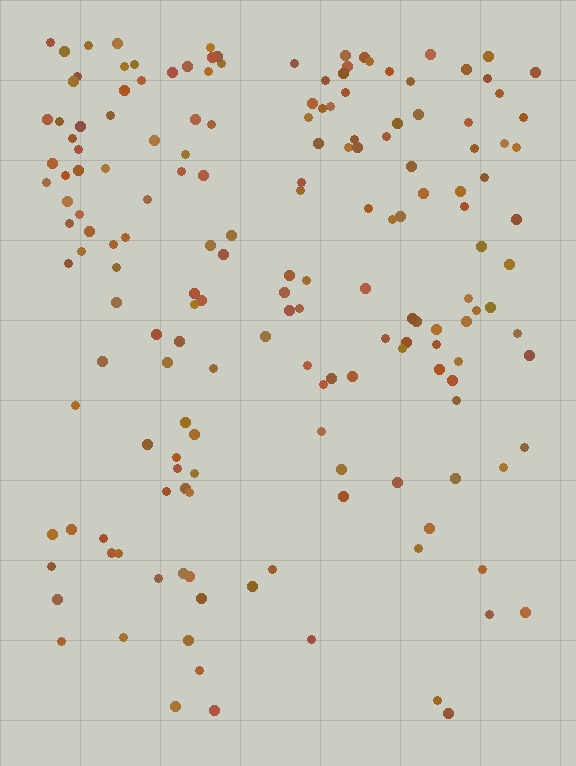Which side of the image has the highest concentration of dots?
The top.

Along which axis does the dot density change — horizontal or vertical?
Vertical.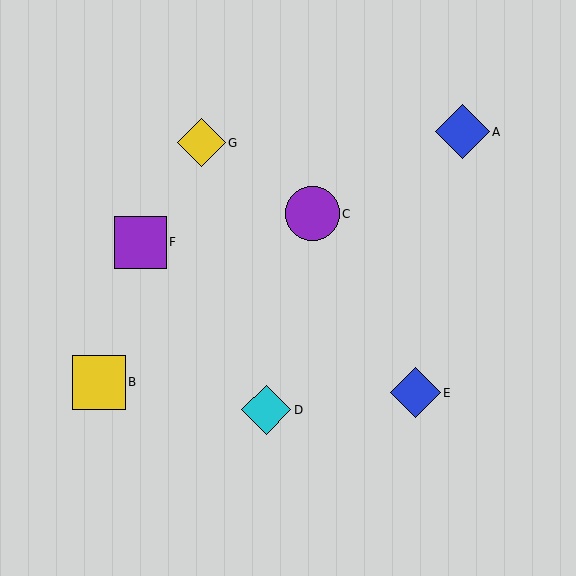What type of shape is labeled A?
Shape A is a blue diamond.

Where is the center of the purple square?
The center of the purple square is at (140, 242).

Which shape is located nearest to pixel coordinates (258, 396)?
The cyan diamond (labeled D) at (266, 410) is nearest to that location.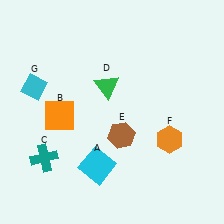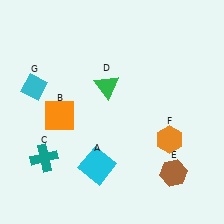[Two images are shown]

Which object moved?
The brown hexagon (E) moved right.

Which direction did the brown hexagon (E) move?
The brown hexagon (E) moved right.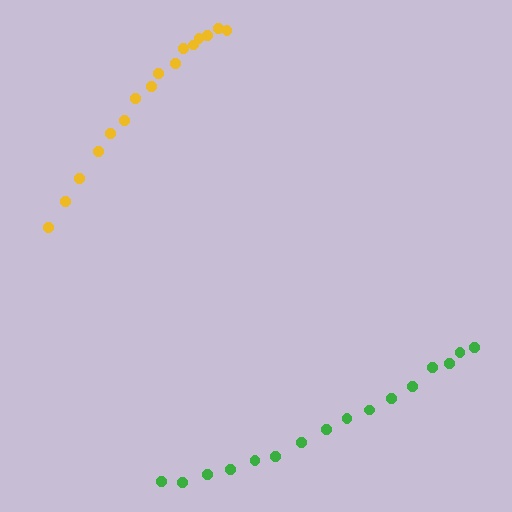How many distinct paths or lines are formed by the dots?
There are 2 distinct paths.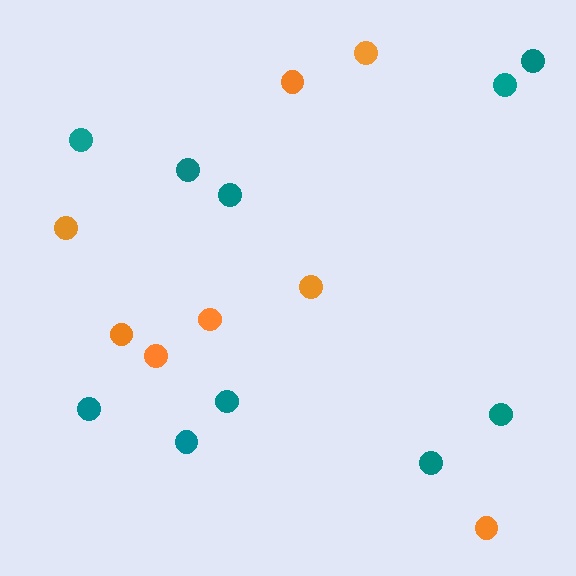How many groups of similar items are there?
There are 2 groups: one group of orange circles (8) and one group of teal circles (10).